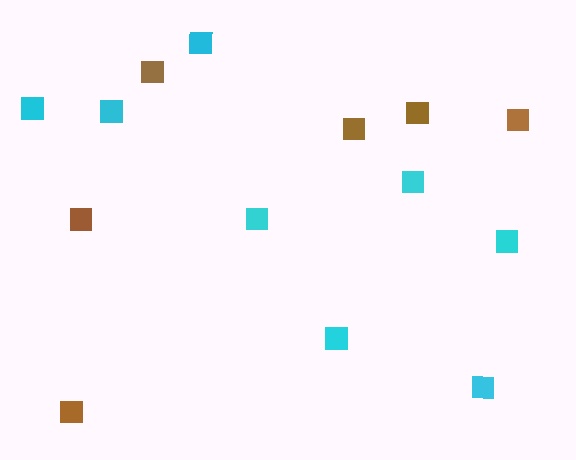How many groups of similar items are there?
There are 2 groups: one group of cyan squares (8) and one group of brown squares (6).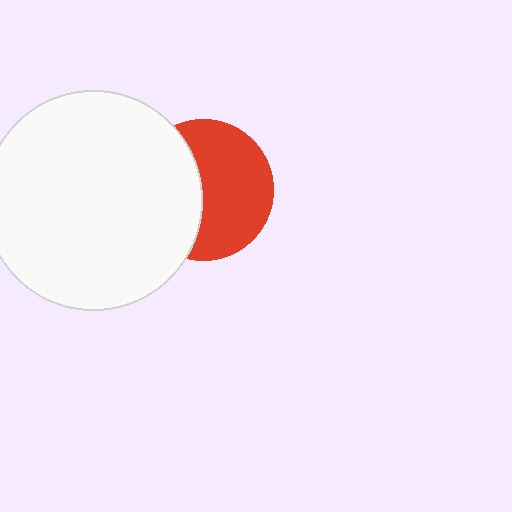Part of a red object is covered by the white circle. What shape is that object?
It is a circle.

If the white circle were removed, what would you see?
You would see the complete red circle.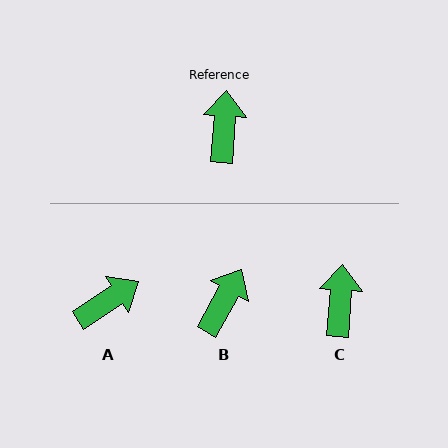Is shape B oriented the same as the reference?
No, it is off by about 25 degrees.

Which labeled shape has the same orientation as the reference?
C.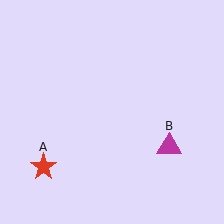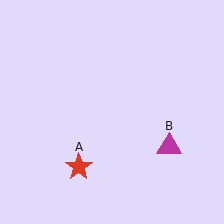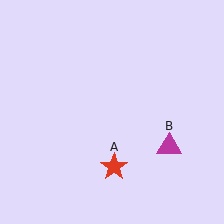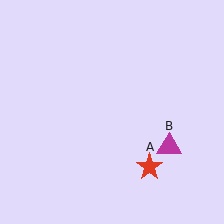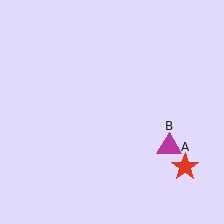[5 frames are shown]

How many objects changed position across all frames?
1 object changed position: red star (object A).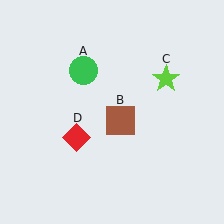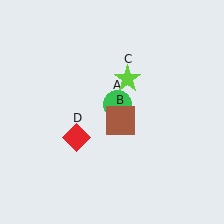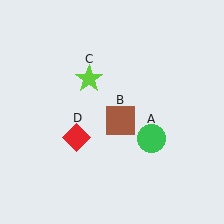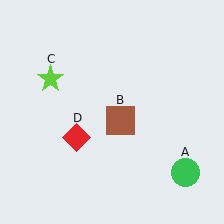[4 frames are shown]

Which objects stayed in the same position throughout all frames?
Brown square (object B) and red diamond (object D) remained stationary.